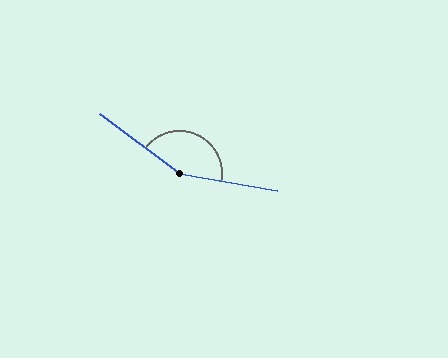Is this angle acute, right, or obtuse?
It is obtuse.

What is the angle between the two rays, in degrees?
Approximately 153 degrees.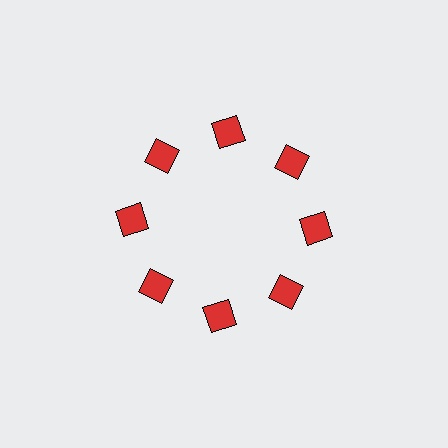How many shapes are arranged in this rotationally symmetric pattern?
There are 8 shapes, arranged in 8 groups of 1.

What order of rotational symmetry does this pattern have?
This pattern has 8-fold rotational symmetry.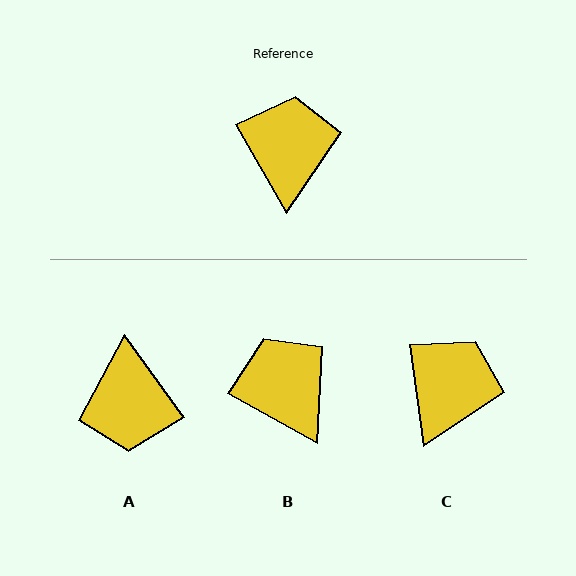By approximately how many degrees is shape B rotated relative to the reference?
Approximately 31 degrees counter-clockwise.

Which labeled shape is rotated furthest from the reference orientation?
A, about 174 degrees away.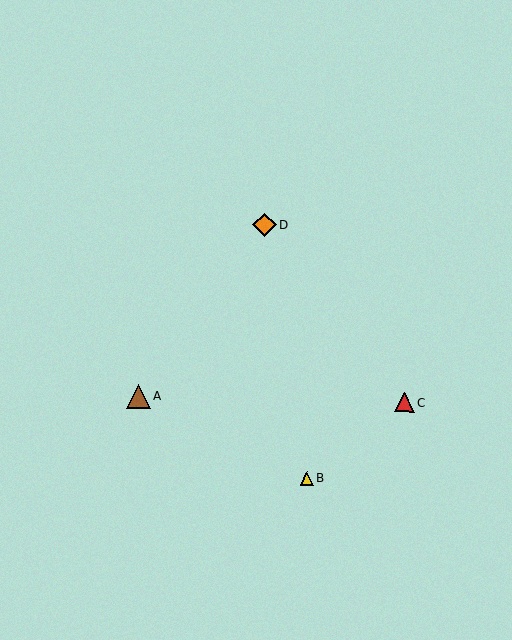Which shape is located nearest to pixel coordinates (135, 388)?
The brown triangle (labeled A) at (138, 396) is nearest to that location.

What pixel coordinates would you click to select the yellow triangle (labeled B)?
Click at (307, 479) to select the yellow triangle B.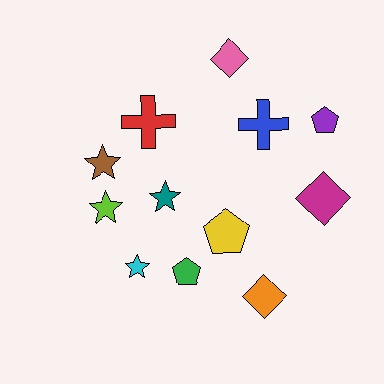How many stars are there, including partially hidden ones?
There are 4 stars.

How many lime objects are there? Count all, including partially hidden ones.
There is 1 lime object.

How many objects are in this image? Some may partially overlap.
There are 12 objects.